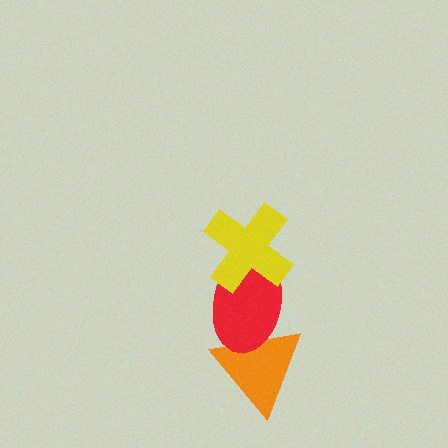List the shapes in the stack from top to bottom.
From top to bottom: the yellow cross, the red ellipse, the orange triangle.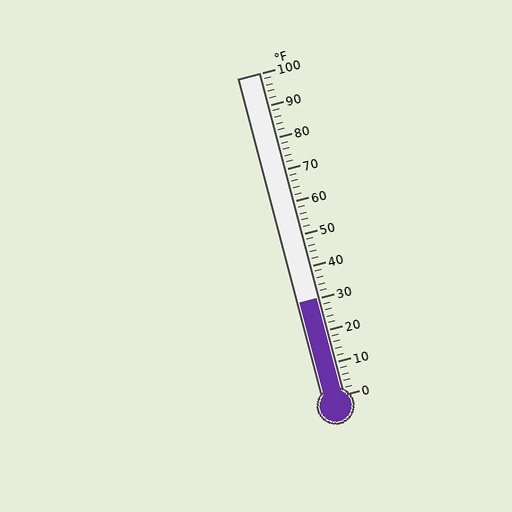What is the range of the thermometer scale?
The thermometer scale ranges from 0°F to 100°F.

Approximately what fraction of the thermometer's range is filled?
The thermometer is filled to approximately 30% of its range.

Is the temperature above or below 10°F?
The temperature is above 10°F.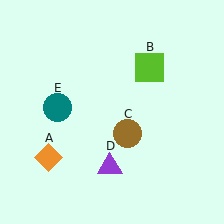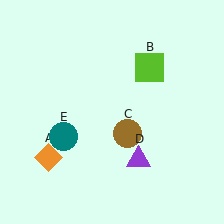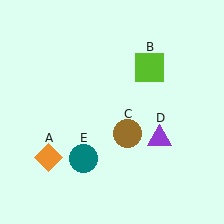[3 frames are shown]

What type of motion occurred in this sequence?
The purple triangle (object D), teal circle (object E) rotated counterclockwise around the center of the scene.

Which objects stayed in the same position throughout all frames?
Orange diamond (object A) and lime square (object B) and brown circle (object C) remained stationary.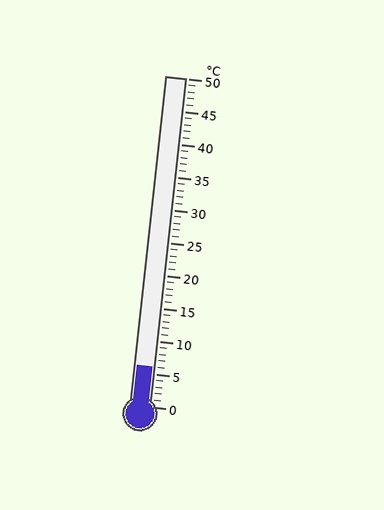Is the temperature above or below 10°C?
The temperature is below 10°C.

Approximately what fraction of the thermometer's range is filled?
The thermometer is filled to approximately 10% of its range.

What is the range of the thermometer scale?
The thermometer scale ranges from 0°C to 50°C.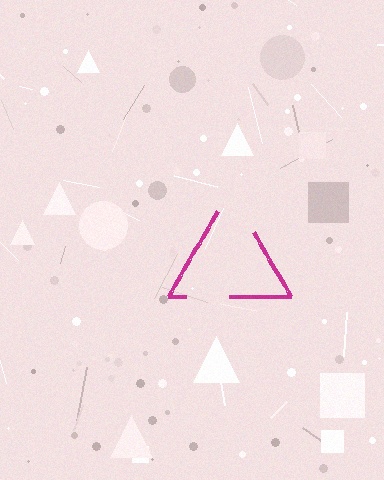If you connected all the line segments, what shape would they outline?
They would outline a triangle.